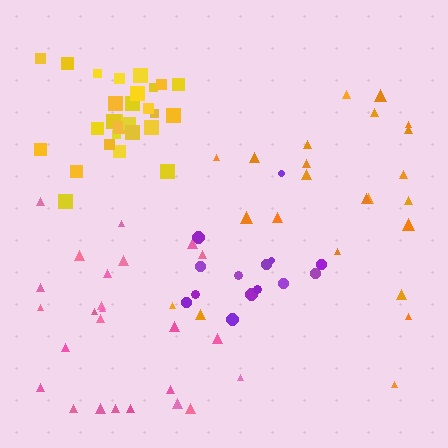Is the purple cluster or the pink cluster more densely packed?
Purple.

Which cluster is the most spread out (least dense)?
Orange.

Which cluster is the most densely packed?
Yellow.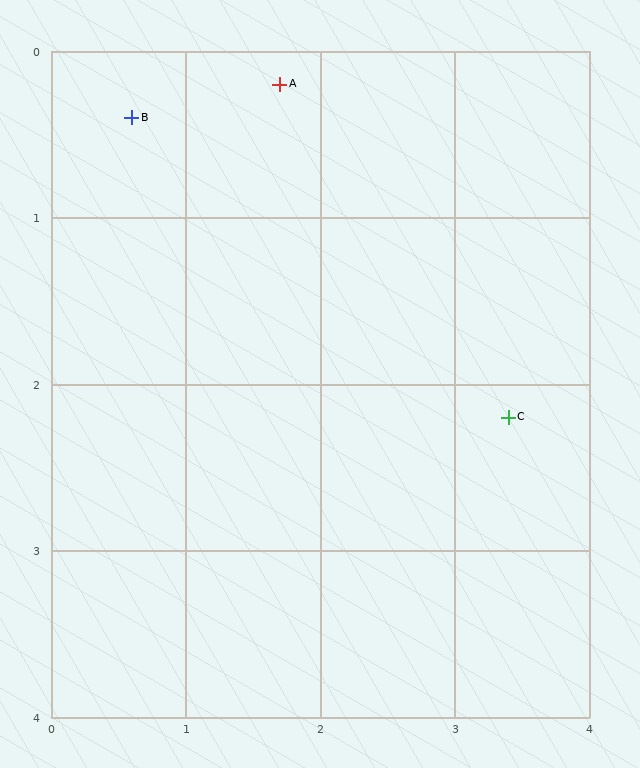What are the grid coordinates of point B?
Point B is at approximately (0.6, 0.4).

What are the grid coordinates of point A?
Point A is at approximately (1.7, 0.2).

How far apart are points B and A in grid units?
Points B and A are about 1.1 grid units apart.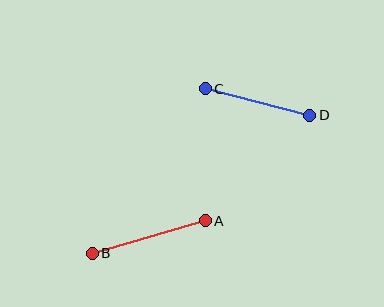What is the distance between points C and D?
The distance is approximately 108 pixels.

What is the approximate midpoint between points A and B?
The midpoint is at approximately (149, 237) pixels.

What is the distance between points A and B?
The distance is approximately 118 pixels.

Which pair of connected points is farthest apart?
Points A and B are farthest apart.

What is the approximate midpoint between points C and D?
The midpoint is at approximately (257, 102) pixels.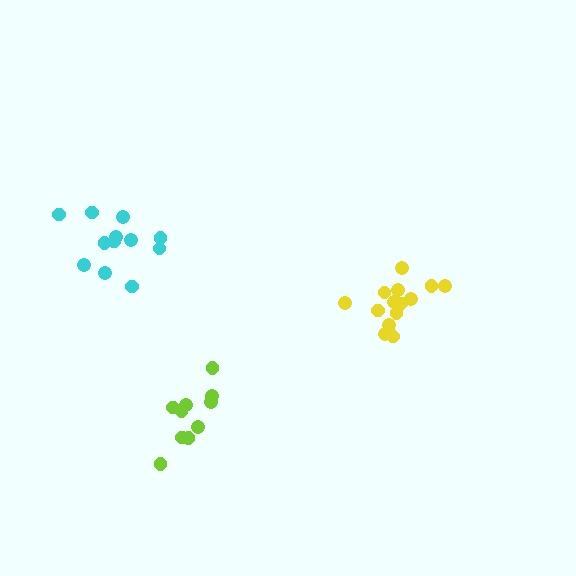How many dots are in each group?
Group 1: 15 dots, Group 2: 12 dots, Group 3: 10 dots (37 total).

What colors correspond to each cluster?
The clusters are colored: yellow, cyan, lime.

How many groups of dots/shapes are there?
There are 3 groups.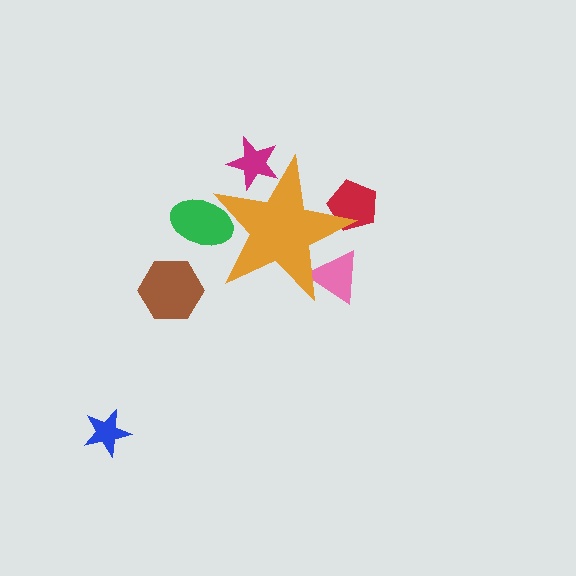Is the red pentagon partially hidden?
Yes, the red pentagon is partially hidden behind the orange star.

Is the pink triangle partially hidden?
Yes, the pink triangle is partially hidden behind the orange star.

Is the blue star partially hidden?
No, the blue star is fully visible.